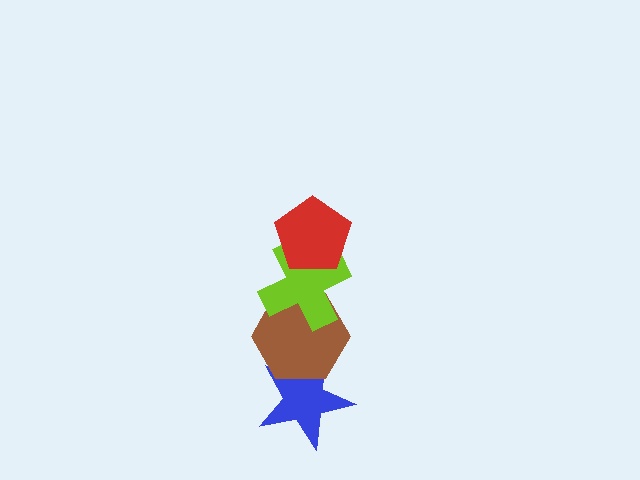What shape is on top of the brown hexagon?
The lime cross is on top of the brown hexagon.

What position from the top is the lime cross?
The lime cross is 2nd from the top.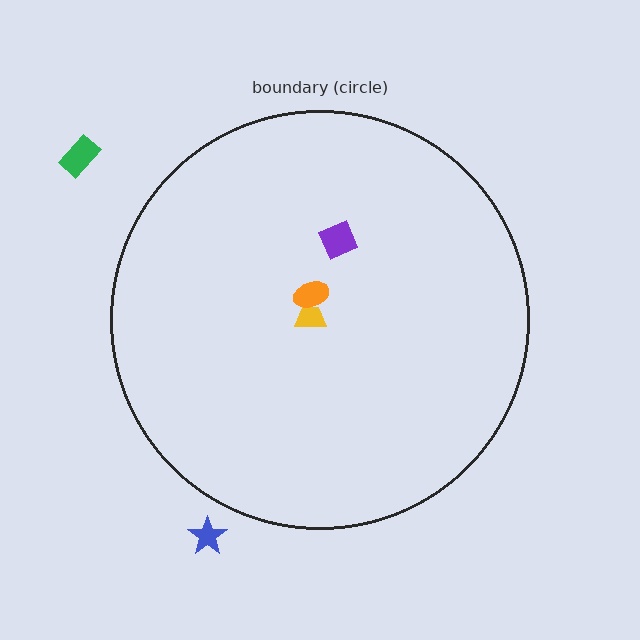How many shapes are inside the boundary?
3 inside, 2 outside.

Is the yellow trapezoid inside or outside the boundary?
Inside.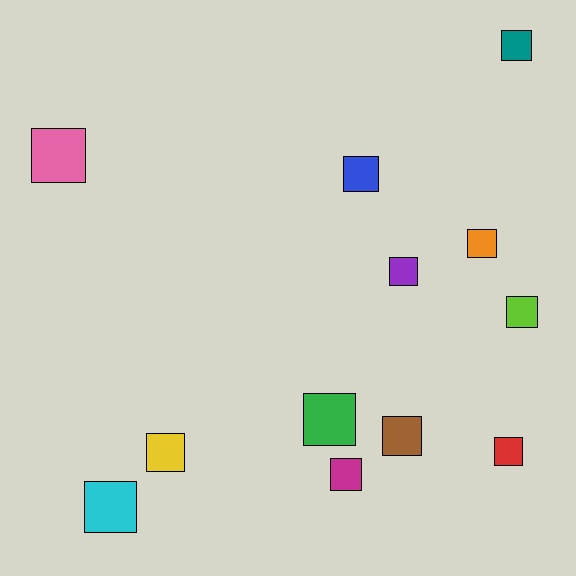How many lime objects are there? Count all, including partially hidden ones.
There is 1 lime object.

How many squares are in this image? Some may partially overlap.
There are 12 squares.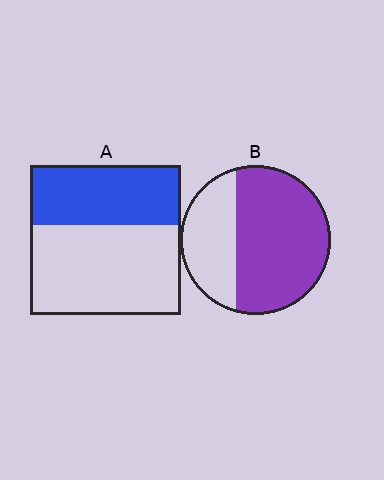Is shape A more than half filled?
No.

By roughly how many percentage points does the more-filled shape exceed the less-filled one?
By roughly 25 percentage points (B over A).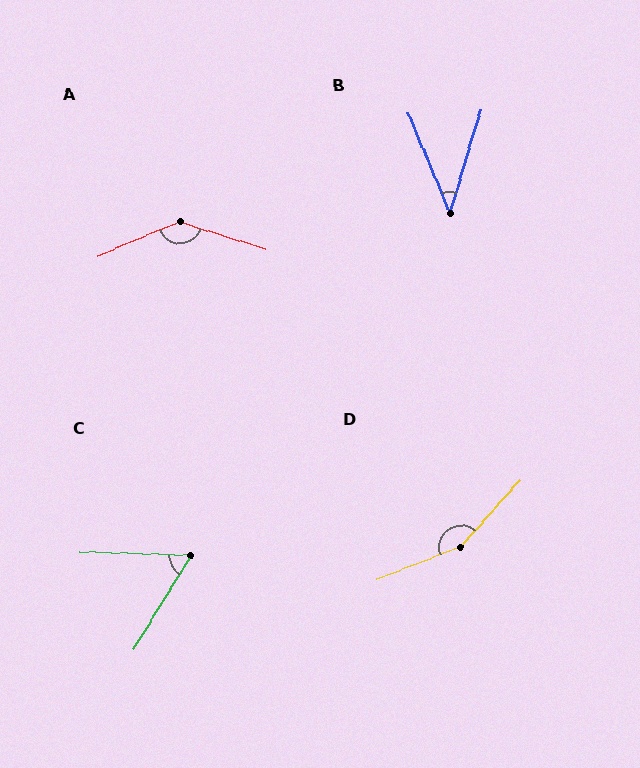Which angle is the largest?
D, at approximately 153 degrees.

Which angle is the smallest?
B, at approximately 39 degrees.